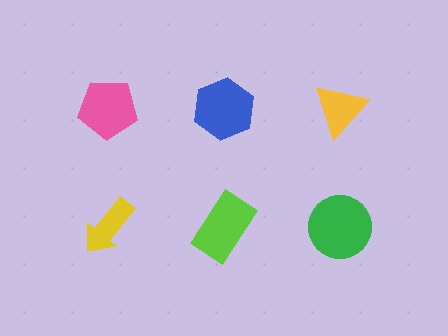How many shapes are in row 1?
3 shapes.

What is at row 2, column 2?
A lime rectangle.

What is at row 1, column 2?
A blue hexagon.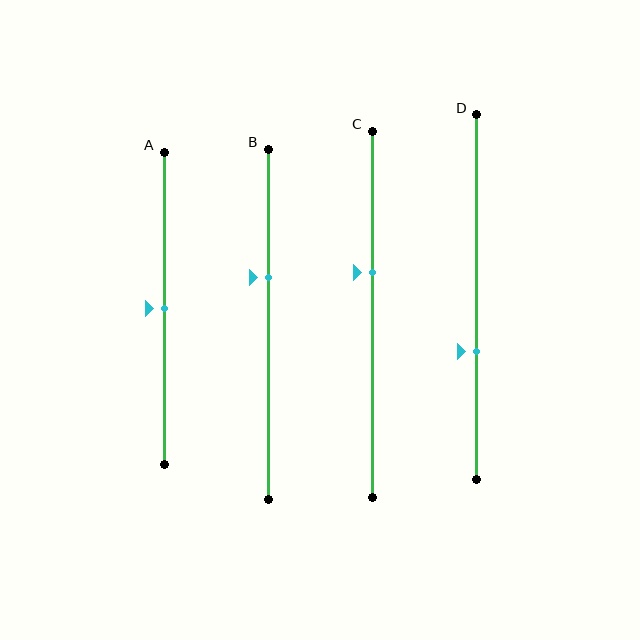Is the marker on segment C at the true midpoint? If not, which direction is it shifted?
No, the marker on segment C is shifted upward by about 11% of the segment length.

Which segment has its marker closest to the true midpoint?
Segment A has its marker closest to the true midpoint.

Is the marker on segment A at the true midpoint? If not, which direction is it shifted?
Yes, the marker on segment A is at the true midpoint.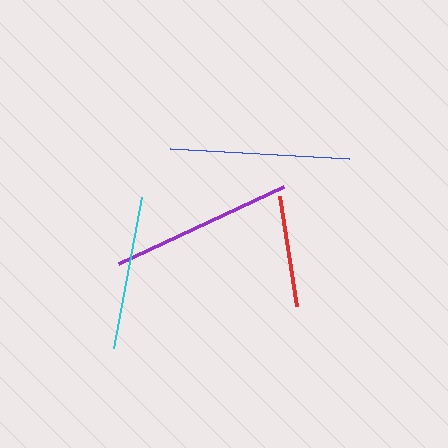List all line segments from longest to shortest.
From longest to shortest: purple, blue, cyan, red.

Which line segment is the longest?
The purple line is the longest at approximately 182 pixels.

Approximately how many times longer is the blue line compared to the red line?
The blue line is approximately 1.6 times the length of the red line.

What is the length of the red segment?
The red segment is approximately 111 pixels long.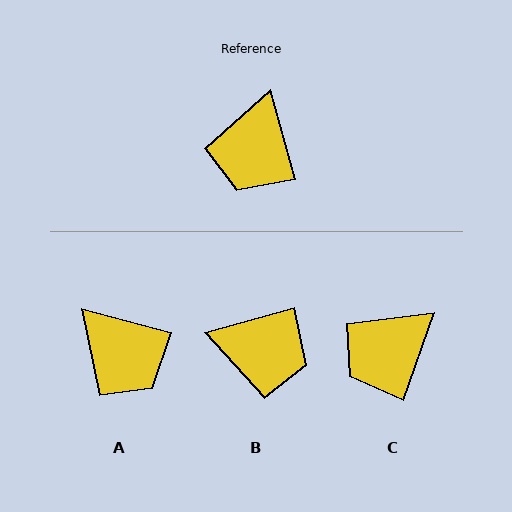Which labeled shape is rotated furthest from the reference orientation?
B, about 90 degrees away.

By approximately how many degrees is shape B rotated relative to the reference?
Approximately 90 degrees counter-clockwise.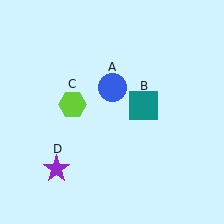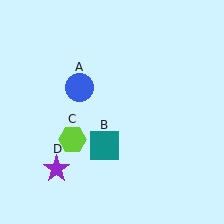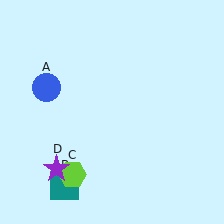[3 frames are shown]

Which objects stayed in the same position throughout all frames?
Purple star (object D) remained stationary.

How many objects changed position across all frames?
3 objects changed position: blue circle (object A), teal square (object B), lime hexagon (object C).